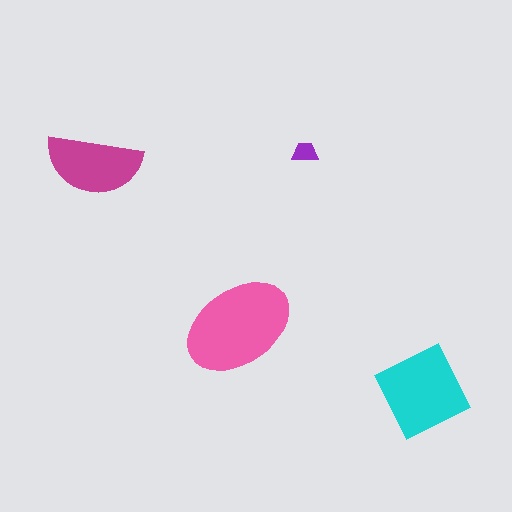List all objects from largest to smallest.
The pink ellipse, the cyan diamond, the magenta semicircle, the purple trapezoid.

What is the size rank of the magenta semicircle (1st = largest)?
3rd.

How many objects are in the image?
There are 4 objects in the image.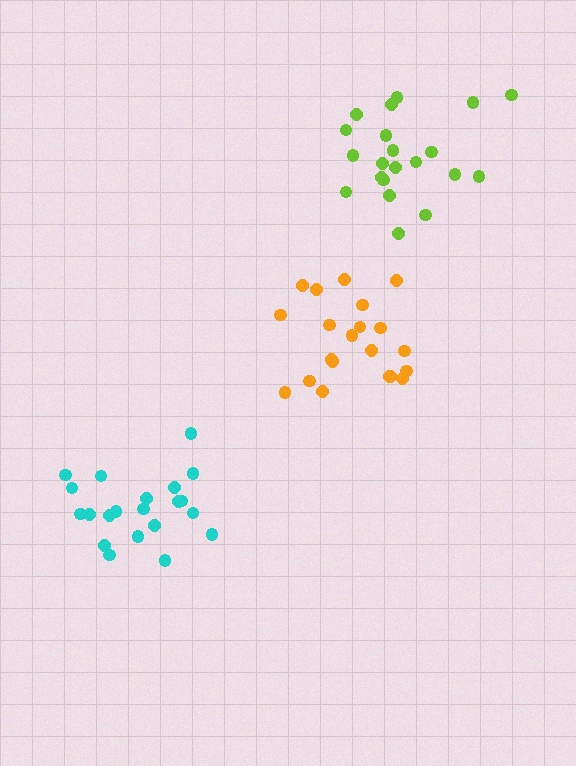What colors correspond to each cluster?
The clusters are colored: cyan, orange, lime.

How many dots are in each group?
Group 1: 21 dots, Group 2: 21 dots, Group 3: 21 dots (63 total).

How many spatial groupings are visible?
There are 3 spatial groupings.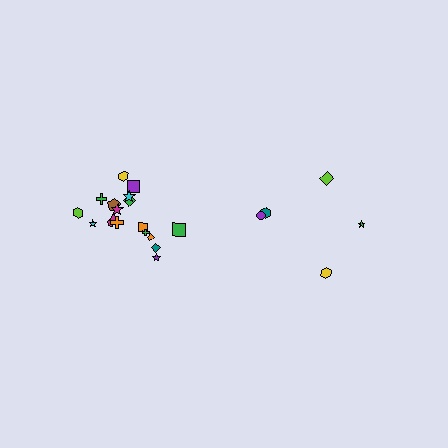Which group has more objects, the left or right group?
The left group.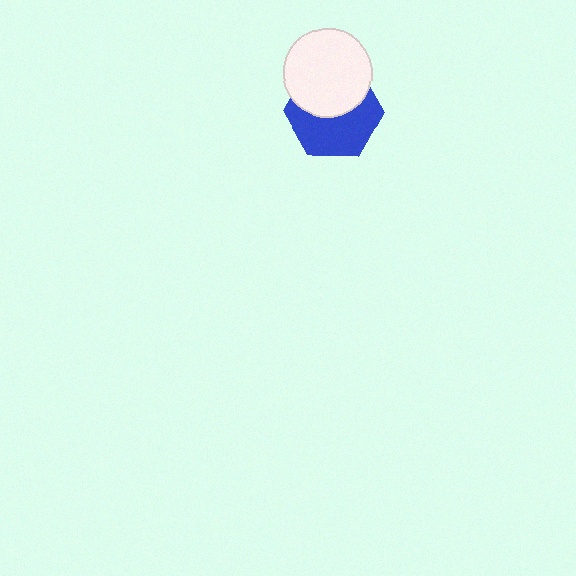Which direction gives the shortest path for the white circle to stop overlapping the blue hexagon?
Moving up gives the shortest separation.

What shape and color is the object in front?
The object in front is a white circle.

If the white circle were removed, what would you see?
You would see the complete blue hexagon.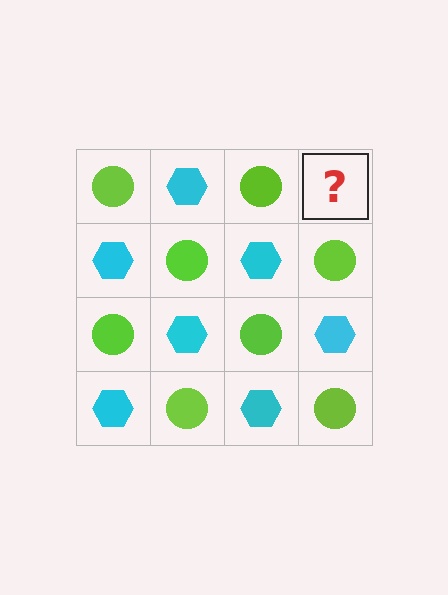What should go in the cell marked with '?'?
The missing cell should contain a cyan hexagon.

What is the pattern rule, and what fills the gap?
The rule is that it alternates lime circle and cyan hexagon in a checkerboard pattern. The gap should be filled with a cyan hexagon.